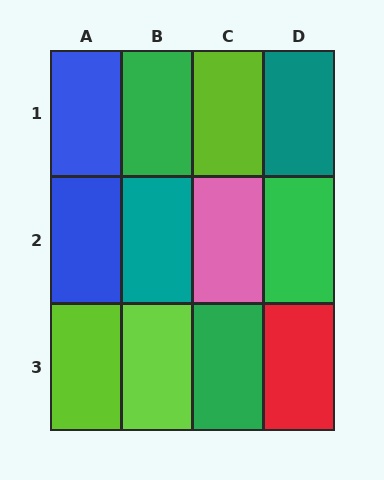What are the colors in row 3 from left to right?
Lime, lime, green, red.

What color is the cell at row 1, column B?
Green.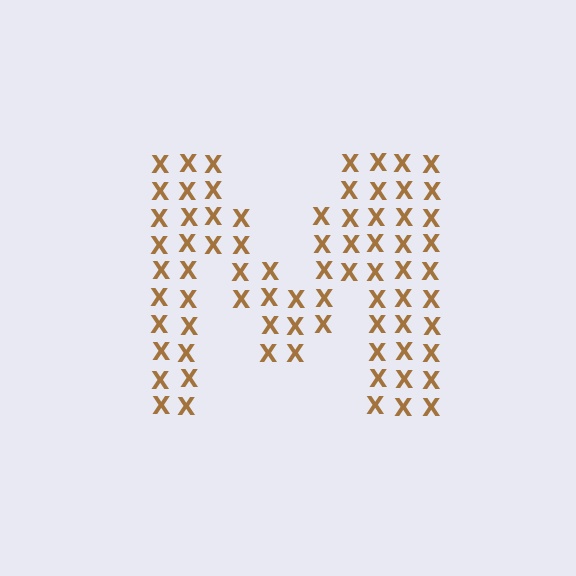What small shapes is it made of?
It is made of small letter X's.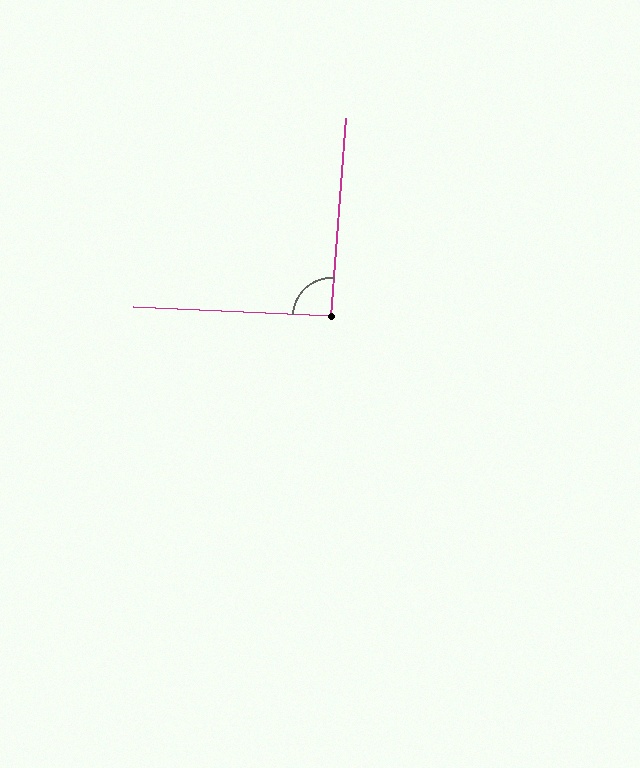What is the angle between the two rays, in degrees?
Approximately 92 degrees.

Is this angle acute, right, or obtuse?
It is approximately a right angle.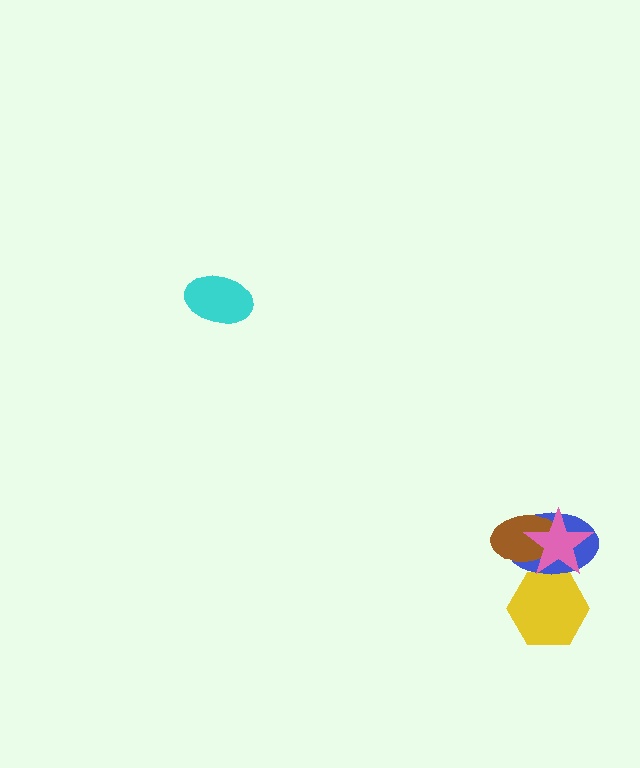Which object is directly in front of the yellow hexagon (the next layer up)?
The blue ellipse is directly in front of the yellow hexagon.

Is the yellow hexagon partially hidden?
Yes, it is partially covered by another shape.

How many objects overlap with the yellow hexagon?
2 objects overlap with the yellow hexagon.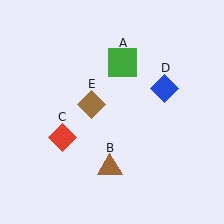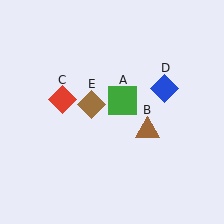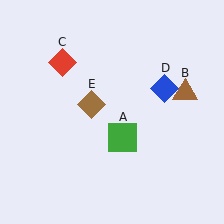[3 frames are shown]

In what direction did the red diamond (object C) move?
The red diamond (object C) moved up.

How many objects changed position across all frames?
3 objects changed position: green square (object A), brown triangle (object B), red diamond (object C).